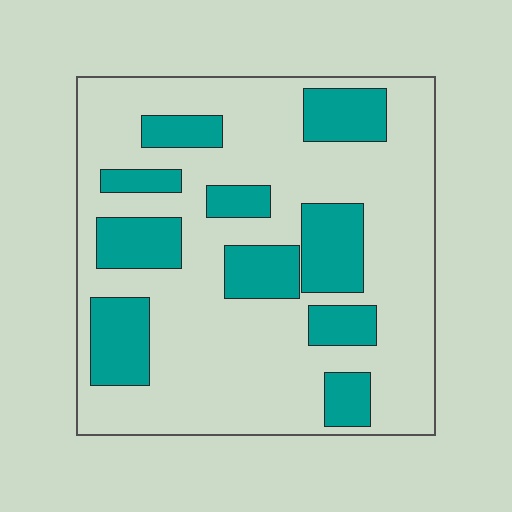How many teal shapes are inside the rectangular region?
10.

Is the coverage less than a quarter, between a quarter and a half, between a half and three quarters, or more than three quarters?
Between a quarter and a half.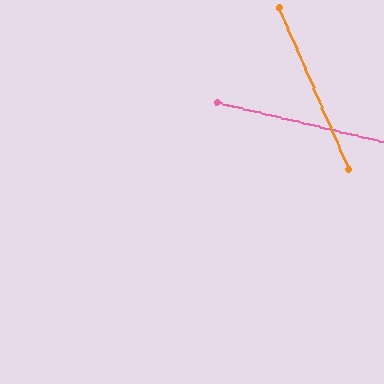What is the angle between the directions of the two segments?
Approximately 53 degrees.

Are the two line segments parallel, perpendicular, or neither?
Neither parallel nor perpendicular — they differ by about 53°.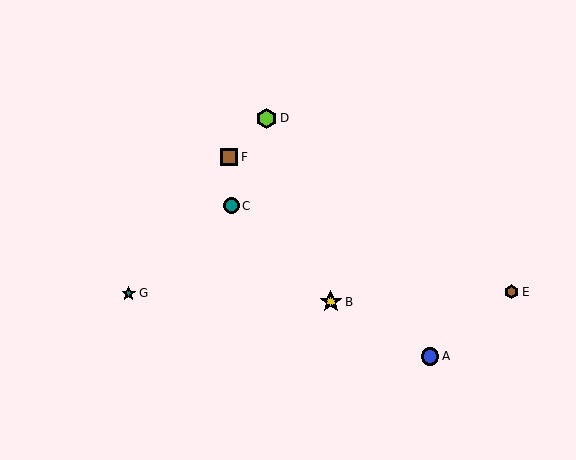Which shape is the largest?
The yellow star (labeled B) is the largest.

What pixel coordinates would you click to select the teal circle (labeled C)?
Click at (231, 206) to select the teal circle C.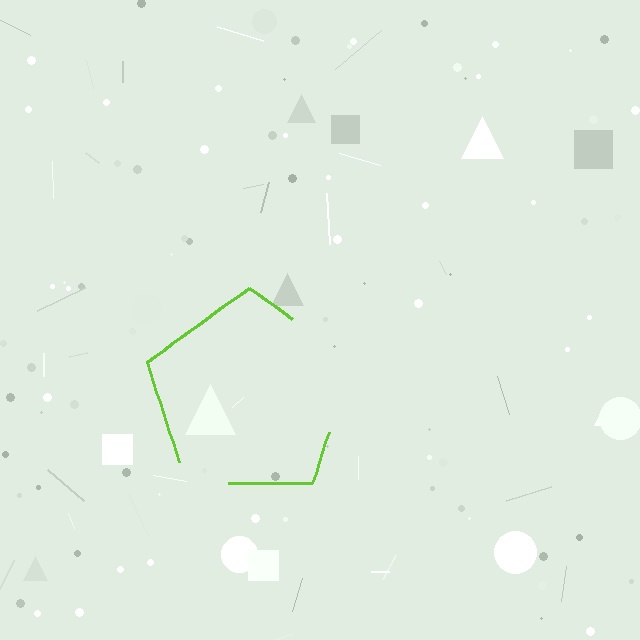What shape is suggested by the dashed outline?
The dashed outline suggests a pentagon.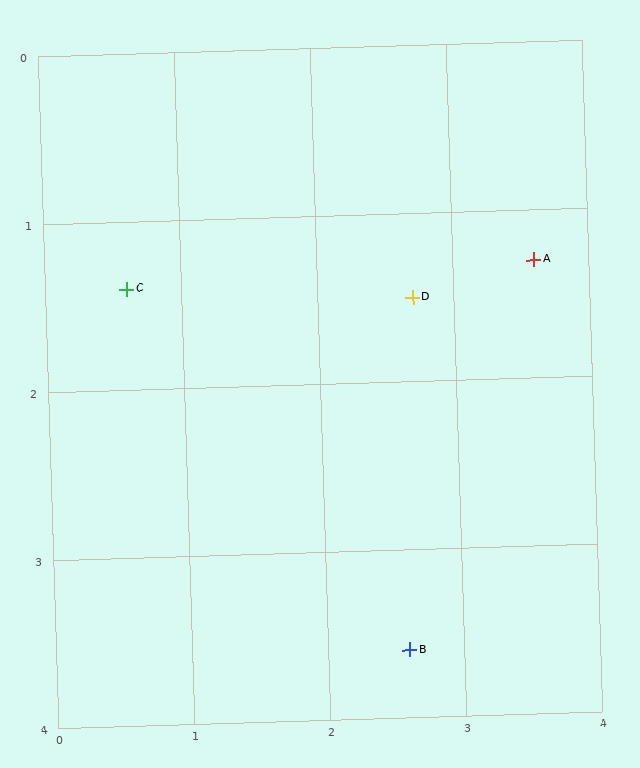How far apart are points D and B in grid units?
Points D and B are about 2.1 grid units apart.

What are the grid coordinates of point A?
Point A is at approximately (3.6, 1.3).